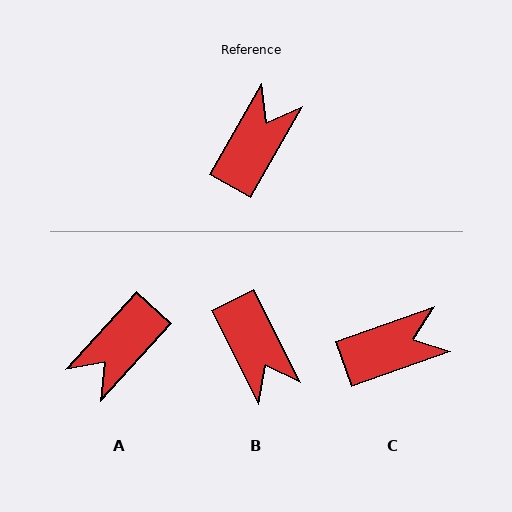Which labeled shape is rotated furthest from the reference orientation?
A, about 168 degrees away.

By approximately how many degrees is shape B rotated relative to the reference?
Approximately 123 degrees clockwise.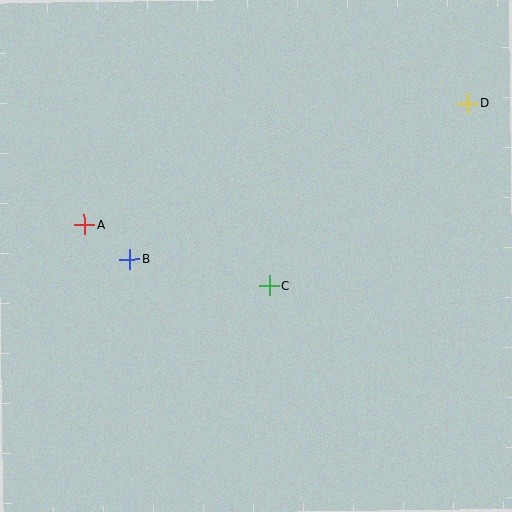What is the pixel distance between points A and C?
The distance between A and C is 195 pixels.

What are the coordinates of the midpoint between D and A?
The midpoint between D and A is at (276, 164).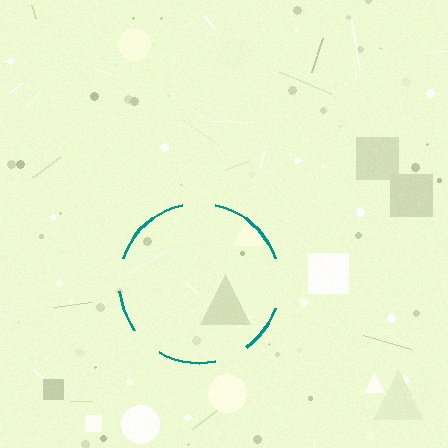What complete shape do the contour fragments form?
The contour fragments form a circle.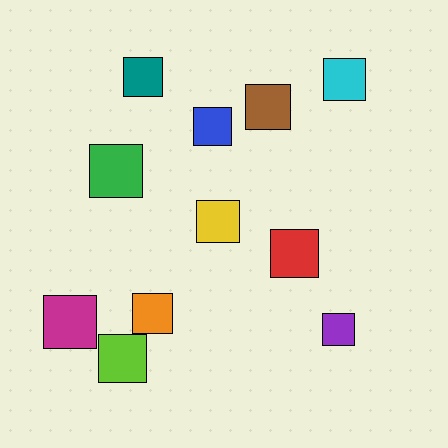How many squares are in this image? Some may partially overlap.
There are 11 squares.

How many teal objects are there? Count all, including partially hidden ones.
There is 1 teal object.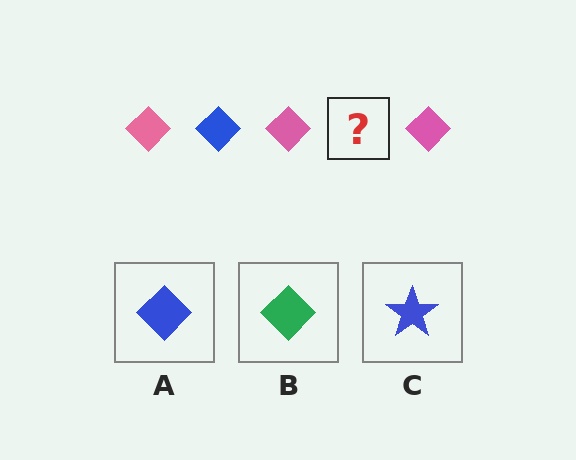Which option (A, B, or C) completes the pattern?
A.